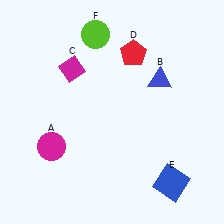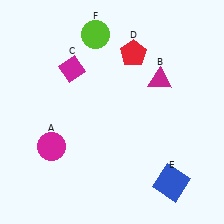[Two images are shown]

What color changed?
The triangle (B) changed from blue in Image 1 to magenta in Image 2.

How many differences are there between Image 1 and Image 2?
There is 1 difference between the two images.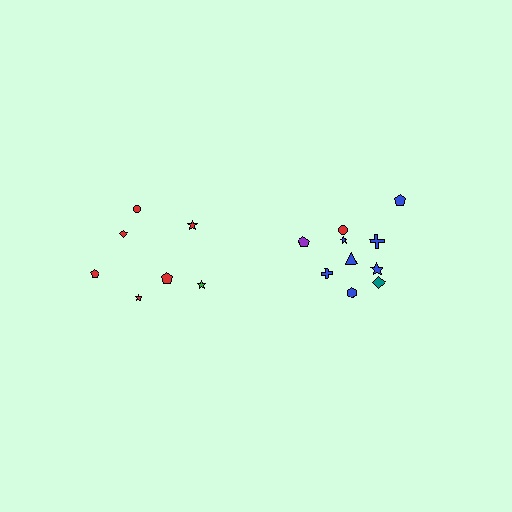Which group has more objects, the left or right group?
The right group.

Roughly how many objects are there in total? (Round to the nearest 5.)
Roughly 15 objects in total.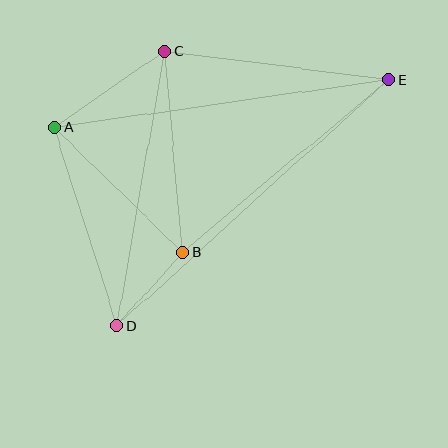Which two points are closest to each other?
Points B and D are closest to each other.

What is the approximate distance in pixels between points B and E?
The distance between B and E is approximately 269 pixels.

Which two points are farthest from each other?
Points D and E are farthest from each other.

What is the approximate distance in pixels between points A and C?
The distance between A and C is approximately 134 pixels.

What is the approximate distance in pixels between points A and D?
The distance between A and D is approximately 209 pixels.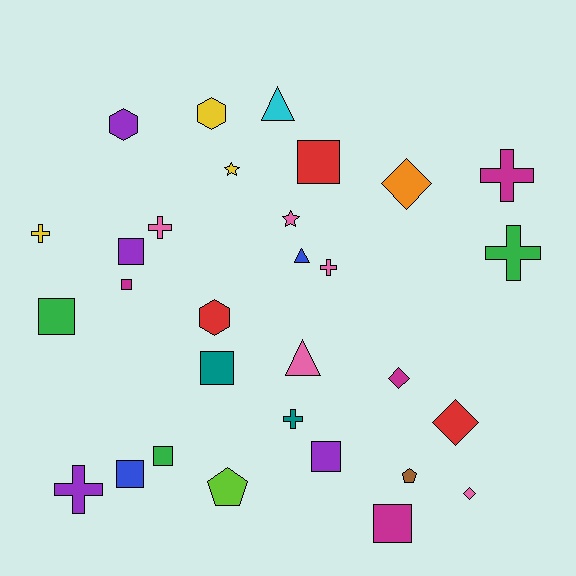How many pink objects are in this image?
There are 5 pink objects.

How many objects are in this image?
There are 30 objects.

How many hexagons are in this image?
There are 3 hexagons.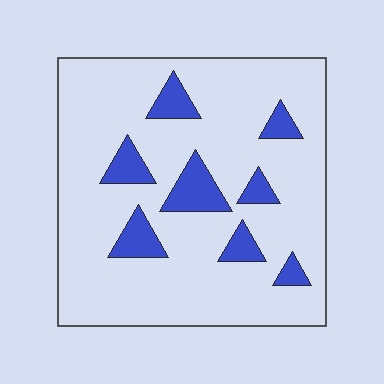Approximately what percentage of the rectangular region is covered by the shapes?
Approximately 15%.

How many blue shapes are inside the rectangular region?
8.